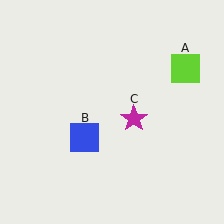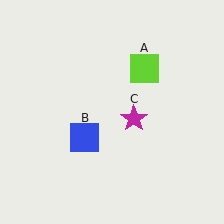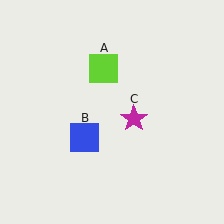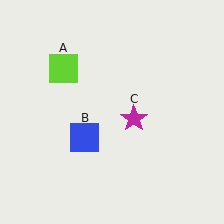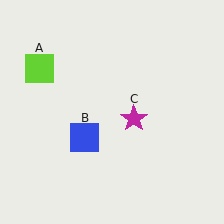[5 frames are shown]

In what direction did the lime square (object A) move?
The lime square (object A) moved left.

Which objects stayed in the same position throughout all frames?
Blue square (object B) and magenta star (object C) remained stationary.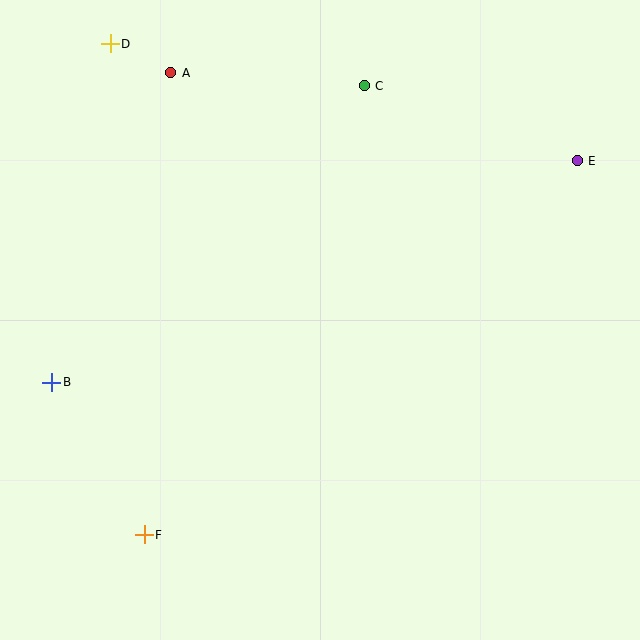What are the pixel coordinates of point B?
Point B is at (52, 382).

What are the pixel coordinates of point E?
Point E is at (577, 161).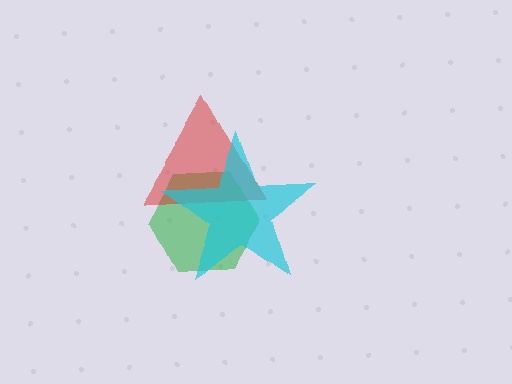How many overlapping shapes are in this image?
There are 3 overlapping shapes in the image.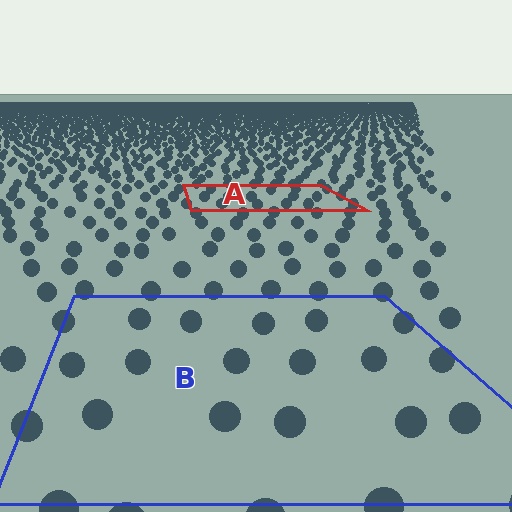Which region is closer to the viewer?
Region B is closer. The texture elements there are larger and more spread out.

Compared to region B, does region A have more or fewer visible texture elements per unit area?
Region A has more texture elements per unit area — they are packed more densely because it is farther away.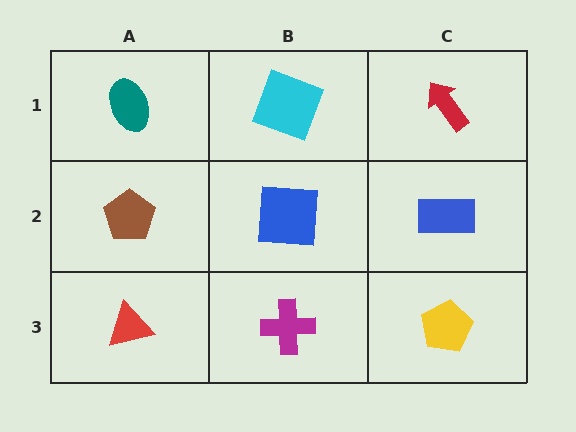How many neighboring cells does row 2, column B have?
4.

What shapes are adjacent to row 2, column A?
A teal ellipse (row 1, column A), a red triangle (row 3, column A), a blue square (row 2, column B).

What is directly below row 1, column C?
A blue rectangle.